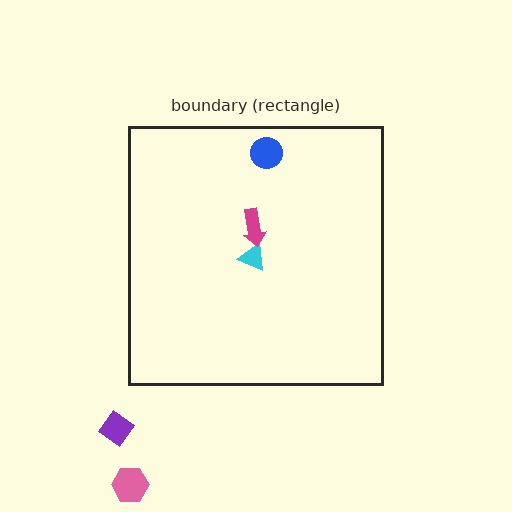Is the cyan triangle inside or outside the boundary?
Inside.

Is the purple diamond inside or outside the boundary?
Outside.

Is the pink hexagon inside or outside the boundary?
Outside.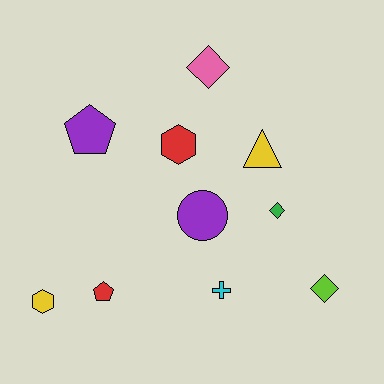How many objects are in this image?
There are 10 objects.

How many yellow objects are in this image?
There are 2 yellow objects.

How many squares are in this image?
There are no squares.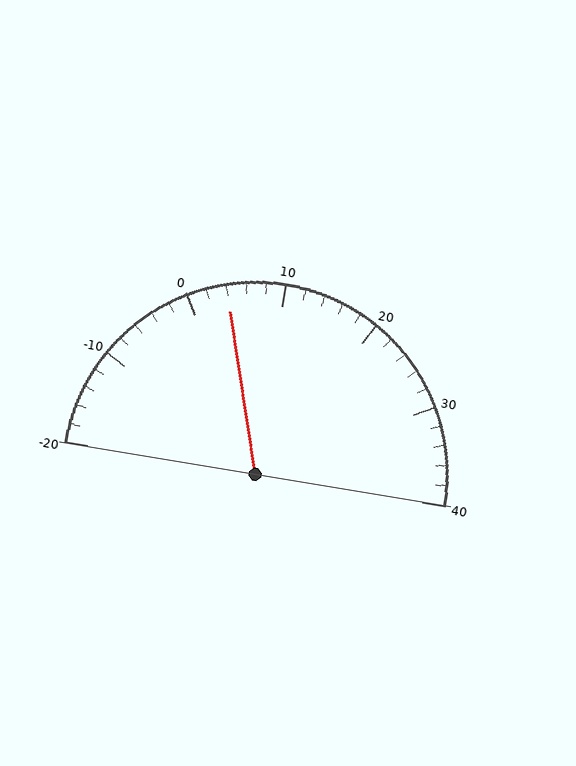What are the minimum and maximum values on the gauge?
The gauge ranges from -20 to 40.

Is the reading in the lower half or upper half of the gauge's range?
The reading is in the lower half of the range (-20 to 40).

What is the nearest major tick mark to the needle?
The nearest major tick mark is 0.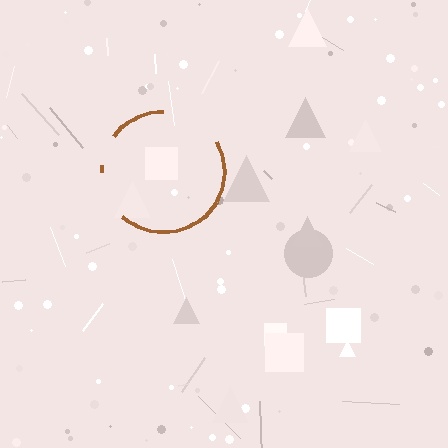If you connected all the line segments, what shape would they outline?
They would outline a circle.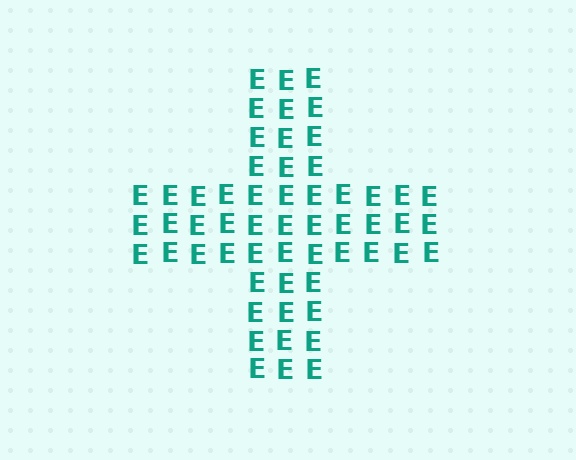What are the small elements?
The small elements are letter E's.